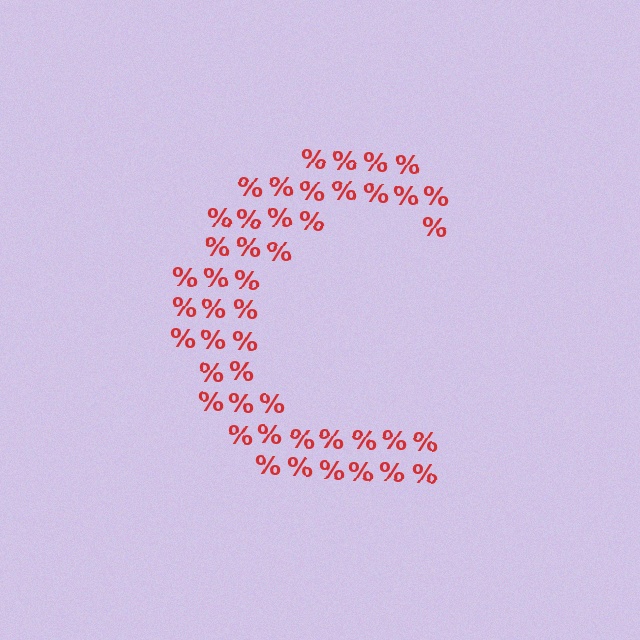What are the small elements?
The small elements are percent signs.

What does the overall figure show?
The overall figure shows the letter C.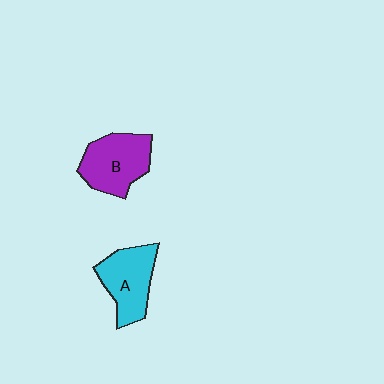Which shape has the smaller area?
Shape A (cyan).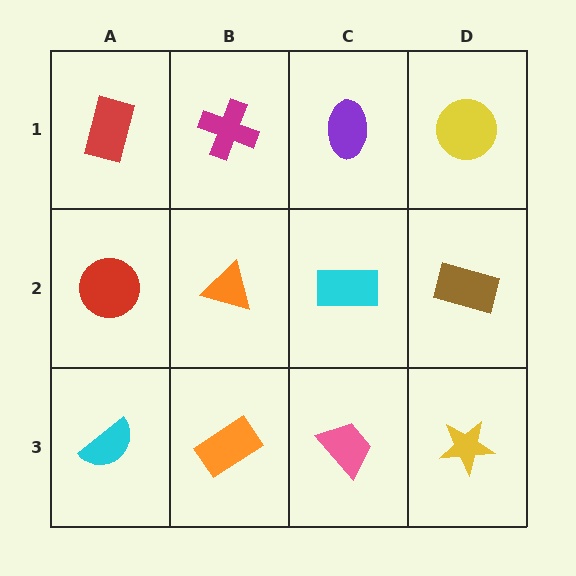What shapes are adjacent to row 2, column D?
A yellow circle (row 1, column D), a yellow star (row 3, column D), a cyan rectangle (row 2, column C).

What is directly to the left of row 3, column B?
A cyan semicircle.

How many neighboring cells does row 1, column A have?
2.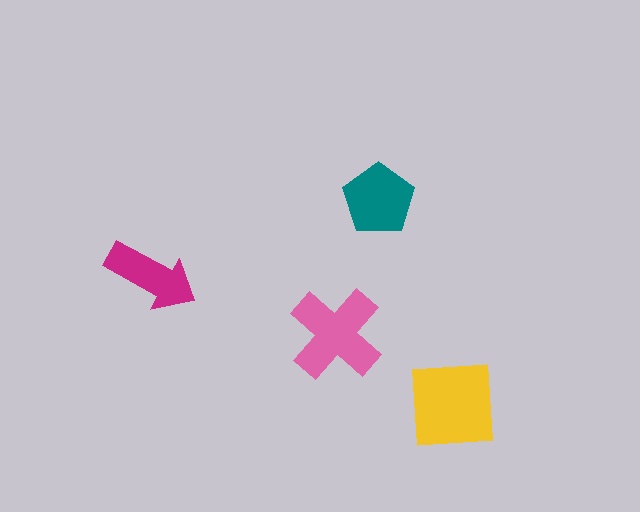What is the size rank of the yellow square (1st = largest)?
1st.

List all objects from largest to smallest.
The yellow square, the pink cross, the teal pentagon, the magenta arrow.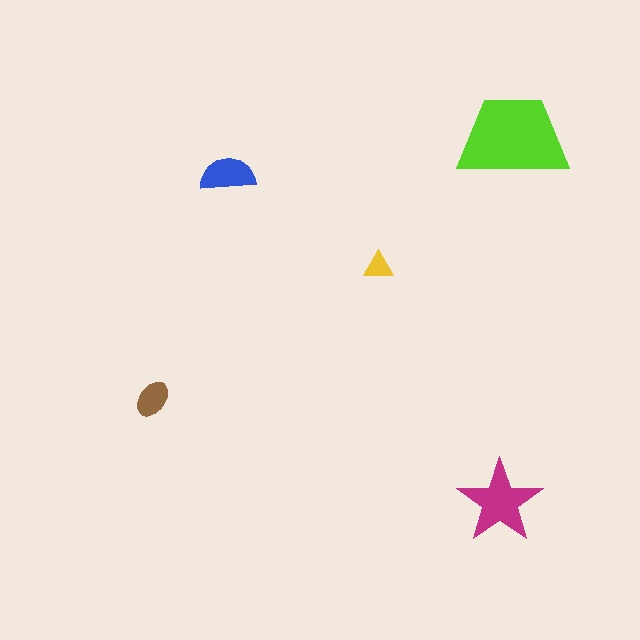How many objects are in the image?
There are 5 objects in the image.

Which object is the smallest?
The yellow triangle.